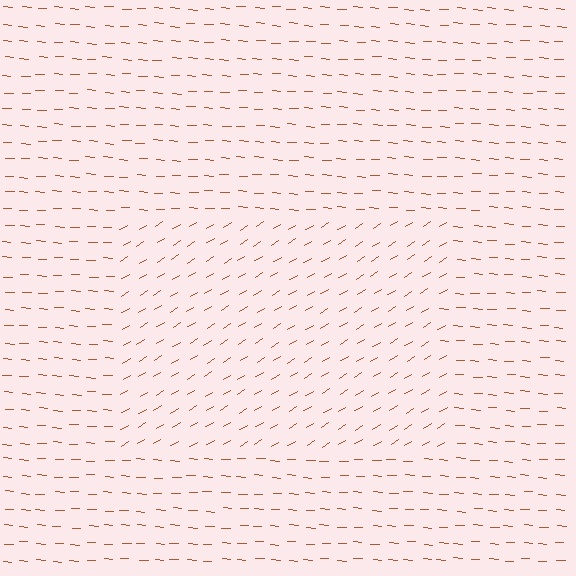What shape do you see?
I see a rectangle.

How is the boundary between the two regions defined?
The boundary is defined purely by a change in line orientation (approximately 35 degrees difference). All lines are the same color and thickness.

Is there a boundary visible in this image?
Yes, there is a texture boundary formed by a change in line orientation.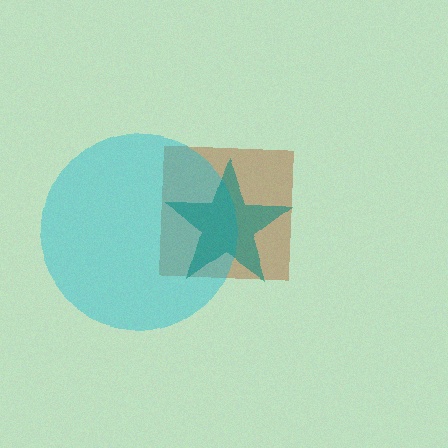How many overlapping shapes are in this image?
There are 3 overlapping shapes in the image.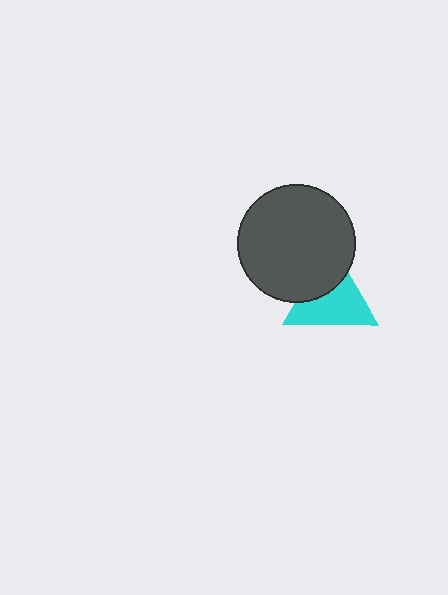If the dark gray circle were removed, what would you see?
You would see the complete cyan triangle.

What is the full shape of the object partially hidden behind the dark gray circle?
The partially hidden object is a cyan triangle.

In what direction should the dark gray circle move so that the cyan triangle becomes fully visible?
The dark gray circle should move toward the upper-left. That is the shortest direction to clear the overlap and leave the cyan triangle fully visible.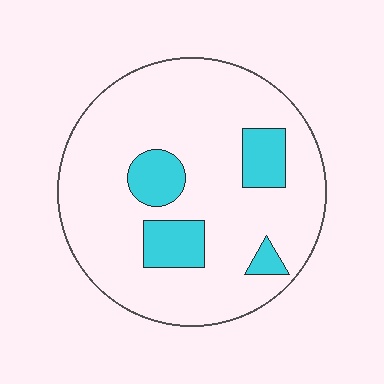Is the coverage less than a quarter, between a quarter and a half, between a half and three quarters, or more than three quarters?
Less than a quarter.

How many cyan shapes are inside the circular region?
4.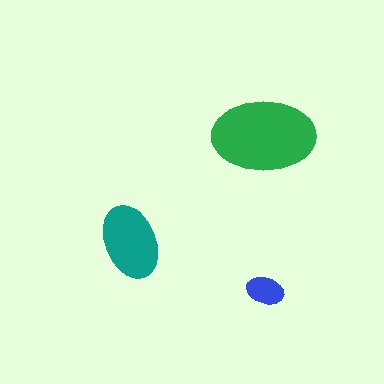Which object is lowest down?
The blue ellipse is bottommost.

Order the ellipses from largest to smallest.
the green one, the teal one, the blue one.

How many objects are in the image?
There are 3 objects in the image.